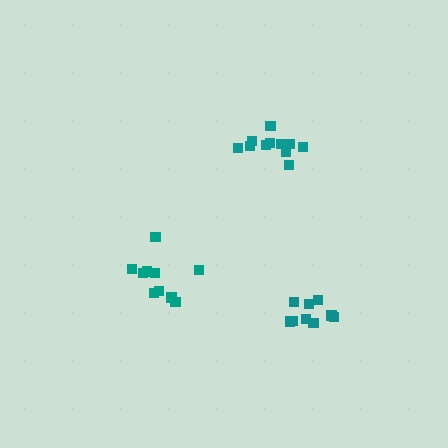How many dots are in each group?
Group 1: 10 dots, Group 2: 11 dots, Group 3: 9 dots (30 total).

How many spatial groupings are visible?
There are 3 spatial groupings.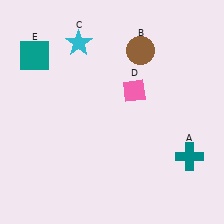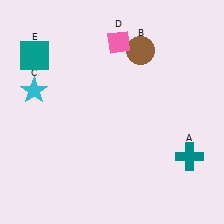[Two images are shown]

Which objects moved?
The objects that moved are: the cyan star (C), the pink diamond (D).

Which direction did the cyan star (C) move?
The cyan star (C) moved down.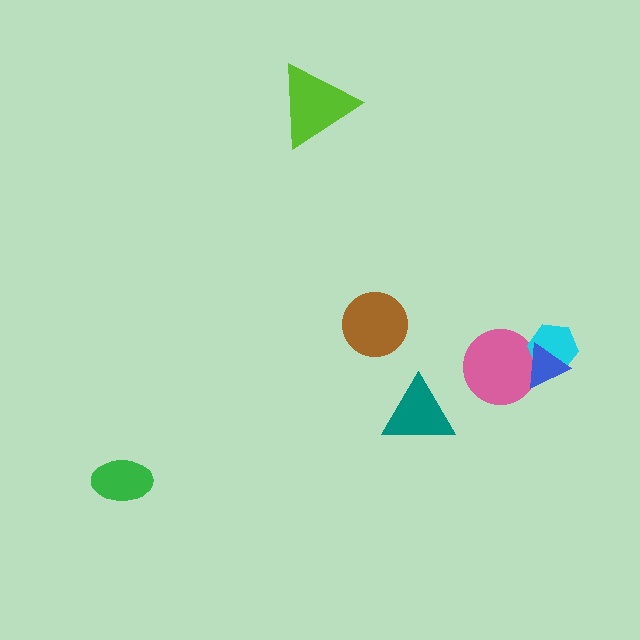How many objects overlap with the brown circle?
0 objects overlap with the brown circle.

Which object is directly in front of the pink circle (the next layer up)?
The cyan hexagon is directly in front of the pink circle.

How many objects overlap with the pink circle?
2 objects overlap with the pink circle.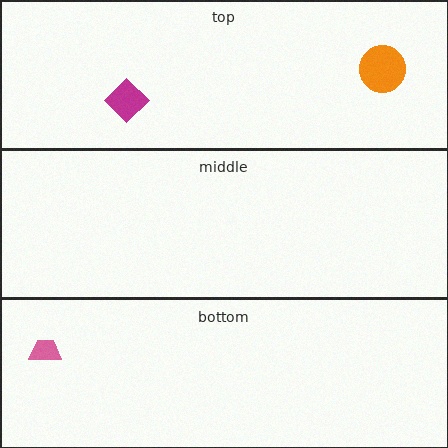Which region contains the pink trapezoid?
The bottom region.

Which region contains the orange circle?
The top region.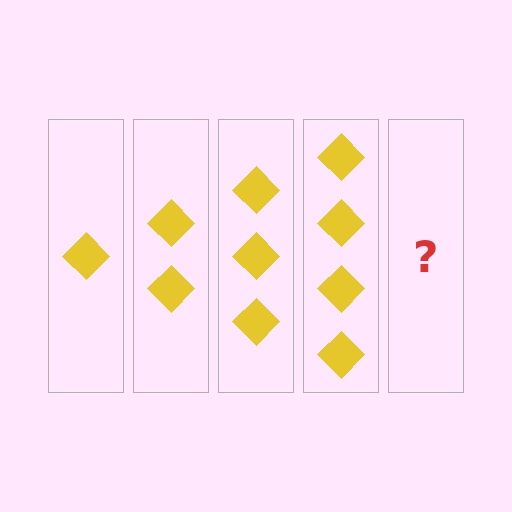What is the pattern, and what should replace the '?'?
The pattern is that each step adds one more diamond. The '?' should be 5 diamonds.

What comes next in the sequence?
The next element should be 5 diamonds.